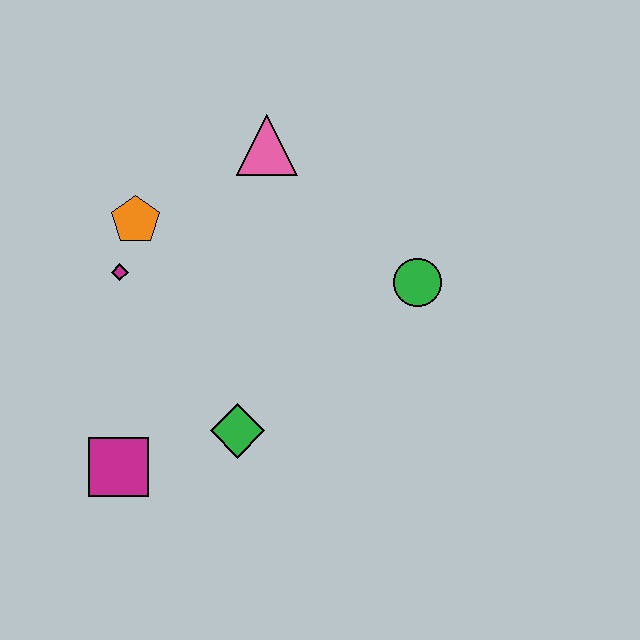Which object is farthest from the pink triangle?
The magenta square is farthest from the pink triangle.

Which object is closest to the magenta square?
The green diamond is closest to the magenta square.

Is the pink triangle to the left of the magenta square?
No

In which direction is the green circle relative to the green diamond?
The green circle is to the right of the green diamond.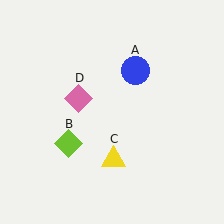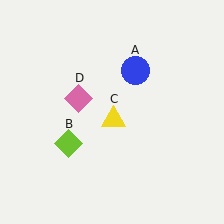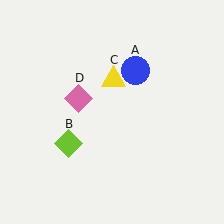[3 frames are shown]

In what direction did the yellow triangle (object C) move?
The yellow triangle (object C) moved up.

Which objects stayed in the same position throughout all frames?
Blue circle (object A) and lime diamond (object B) and pink diamond (object D) remained stationary.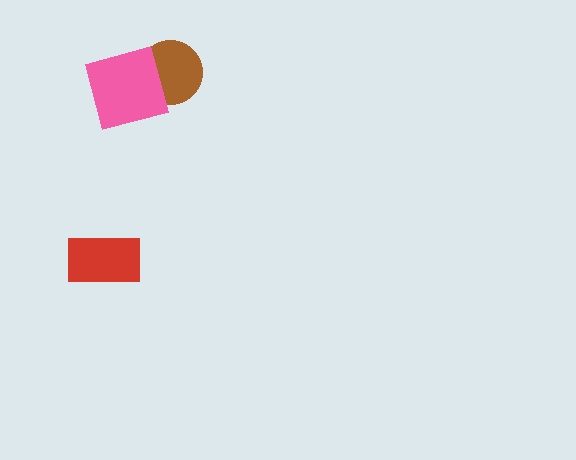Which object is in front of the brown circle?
The pink diamond is in front of the brown circle.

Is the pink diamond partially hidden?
No, no other shape covers it.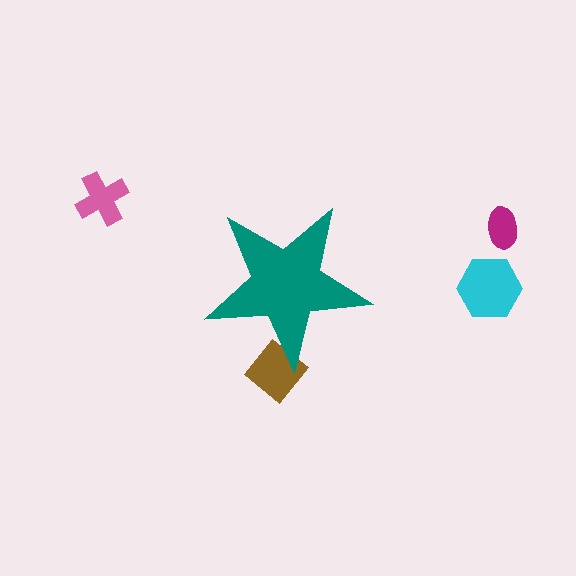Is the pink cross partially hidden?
No, the pink cross is fully visible.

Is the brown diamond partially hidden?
Yes, the brown diamond is partially hidden behind the teal star.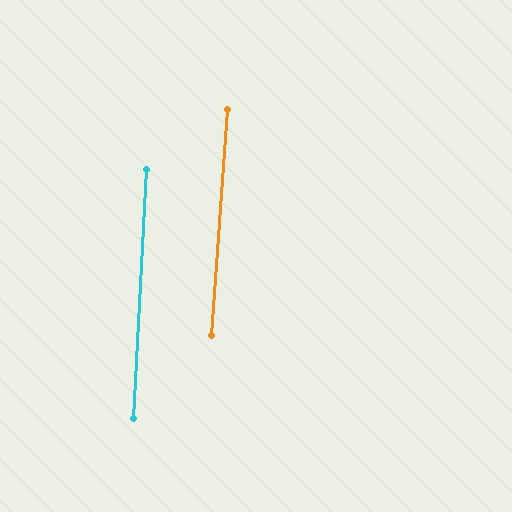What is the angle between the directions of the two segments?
Approximately 1 degree.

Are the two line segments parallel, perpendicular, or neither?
Parallel — their directions differ by only 1.2°.